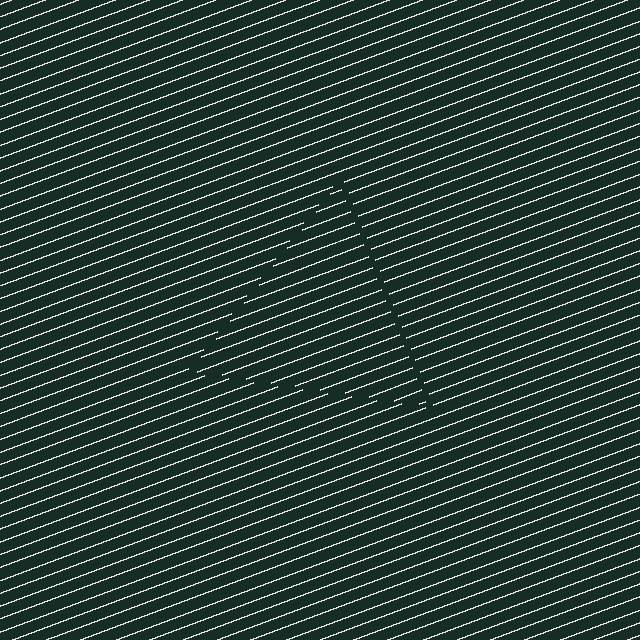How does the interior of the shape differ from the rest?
The interior of the shape contains the same grating, shifted by half a period — the contour is defined by the phase discontinuity where line-ends from the inner and outer gratings abut.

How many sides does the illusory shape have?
3 sides — the line-ends trace a triangle.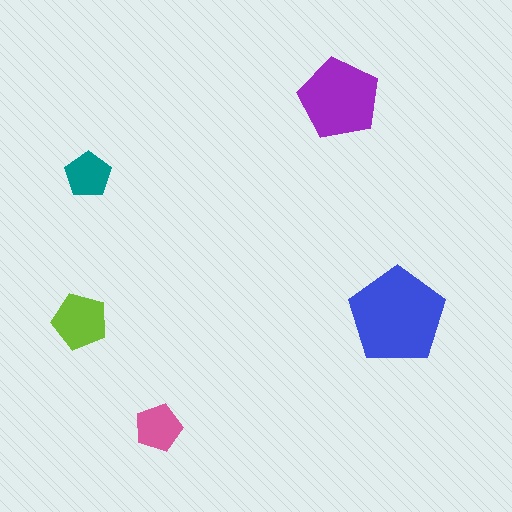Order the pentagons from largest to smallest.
the blue one, the purple one, the lime one, the pink one, the teal one.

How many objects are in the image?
There are 5 objects in the image.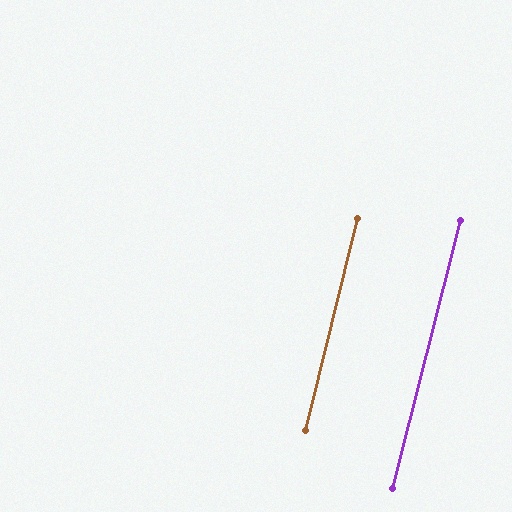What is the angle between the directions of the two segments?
Approximately 1 degree.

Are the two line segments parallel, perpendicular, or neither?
Parallel — their directions differ by only 0.8°.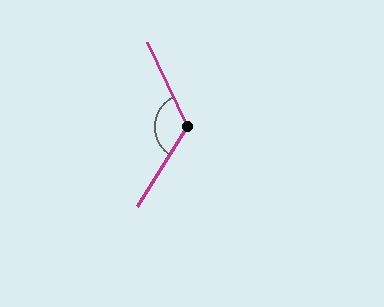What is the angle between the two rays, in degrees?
Approximately 122 degrees.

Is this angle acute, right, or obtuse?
It is obtuse.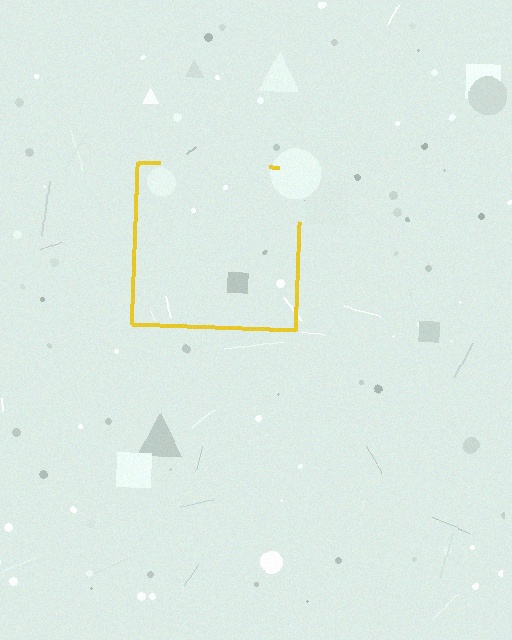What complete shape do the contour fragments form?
The contour fragments form a square.